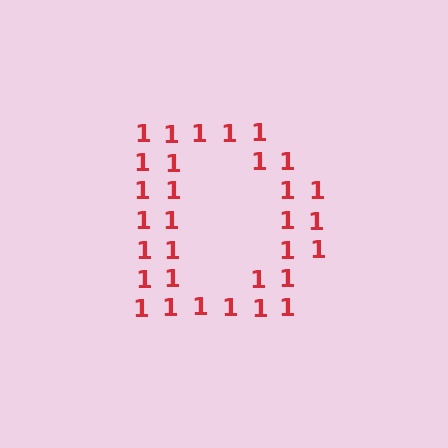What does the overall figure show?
The overall figure shows the letter D.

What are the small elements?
The small elements are digit 1's.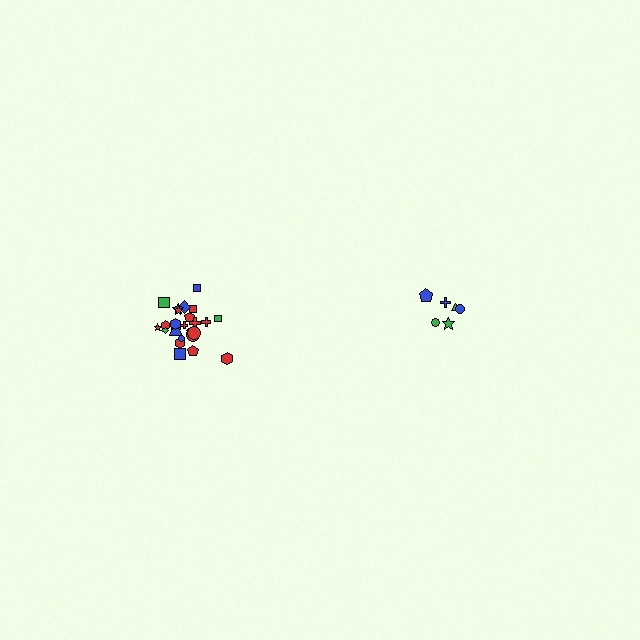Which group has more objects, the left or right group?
The left group.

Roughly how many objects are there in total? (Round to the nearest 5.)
Roughly 30 objects in total.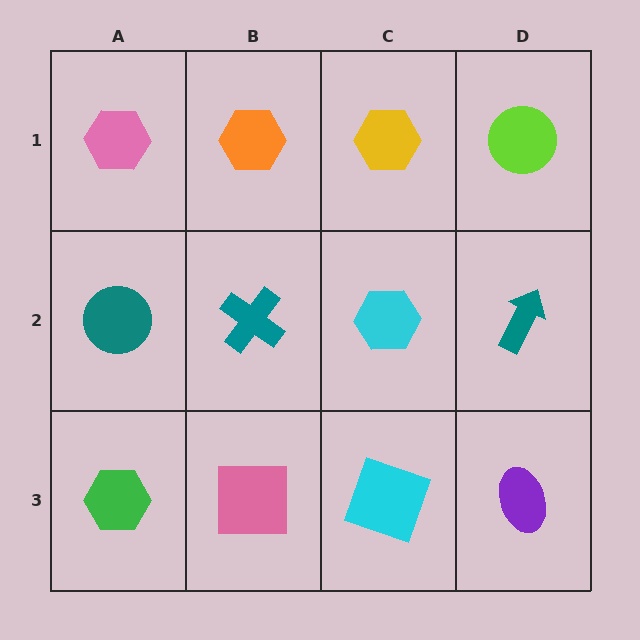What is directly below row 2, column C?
A cyan square.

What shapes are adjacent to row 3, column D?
A teal arrow (row 2, column D), a cyan square (row 3, column C).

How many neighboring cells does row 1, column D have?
2.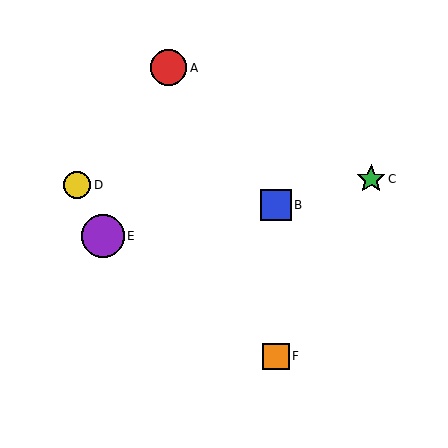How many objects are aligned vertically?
2 objects (B, F) are aligned vertically.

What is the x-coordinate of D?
Object D is at x≈77.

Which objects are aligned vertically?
Objects B, F are aligned vertically.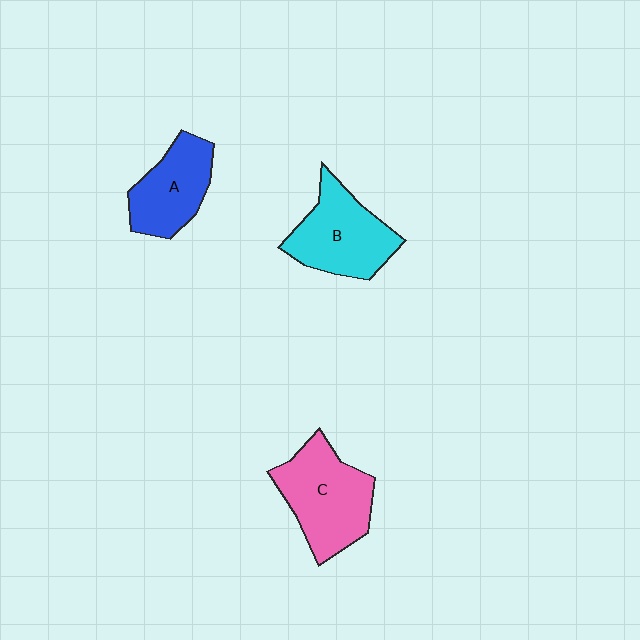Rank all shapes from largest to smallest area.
From largest to smallest: C (pink), B (cyan), A (blue).